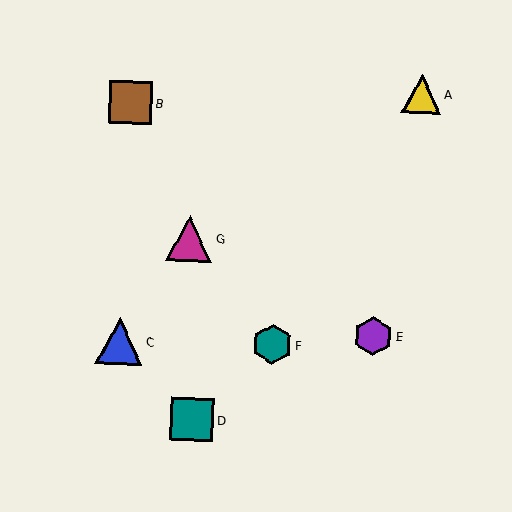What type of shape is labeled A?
Shape A is a yellow triangle.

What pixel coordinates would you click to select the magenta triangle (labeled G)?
Click at (189, 238) to select the magenta triangle G.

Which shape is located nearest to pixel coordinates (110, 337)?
The blue triangle (labeled C) at (119, 341) is nearest to that location.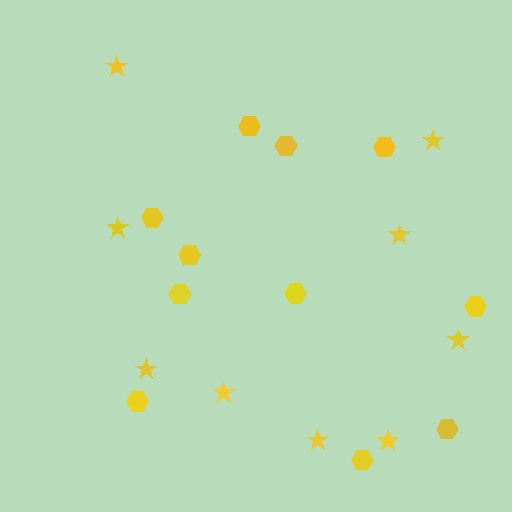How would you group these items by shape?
There are 2 groups: one group of hexagons (11) and one group of stars (9).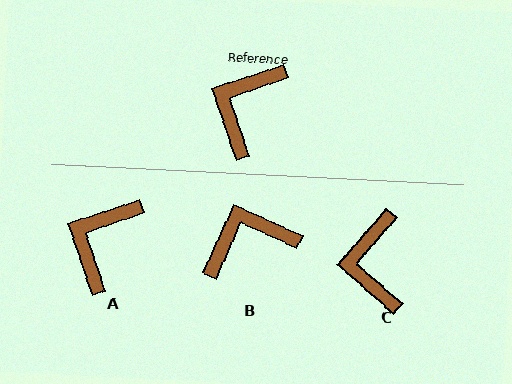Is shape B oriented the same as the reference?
No, it is off by about 43 degrees.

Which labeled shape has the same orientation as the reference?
A.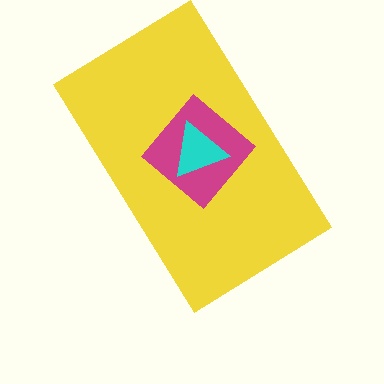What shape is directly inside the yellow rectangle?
The magenta diamond.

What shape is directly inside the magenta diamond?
The cyan triangle.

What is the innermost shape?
The cyan triangle.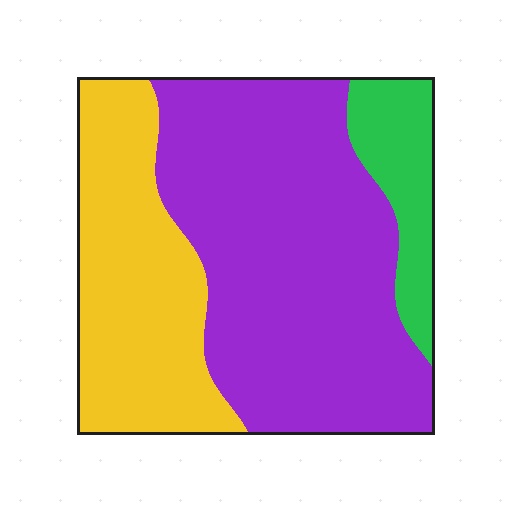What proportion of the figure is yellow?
Yellow takes up about one third (1/3) of the figure.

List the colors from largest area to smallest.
From largest to smallest: purple, yellow, green.